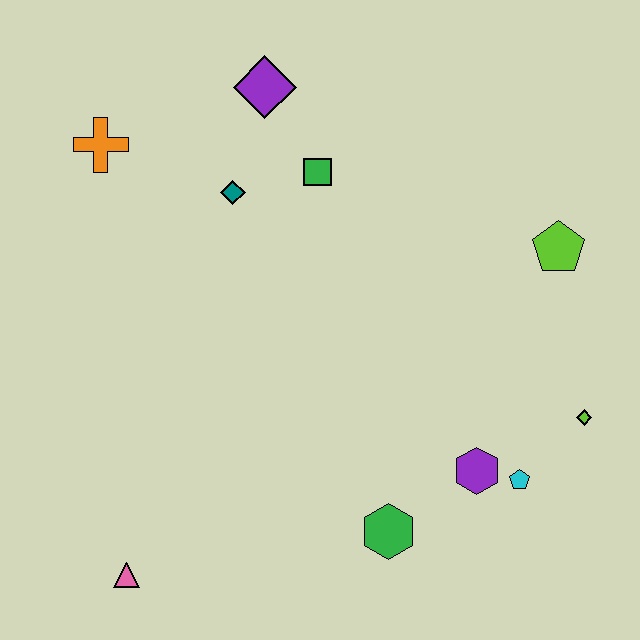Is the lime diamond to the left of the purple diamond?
No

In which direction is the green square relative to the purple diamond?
The green square is below the purple diamond.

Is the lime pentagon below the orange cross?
Yes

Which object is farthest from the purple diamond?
The pink triangle is farthest from the purple diamond.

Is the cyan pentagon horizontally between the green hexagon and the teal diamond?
No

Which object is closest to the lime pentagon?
The lime diamond is closest to the lime pentagon.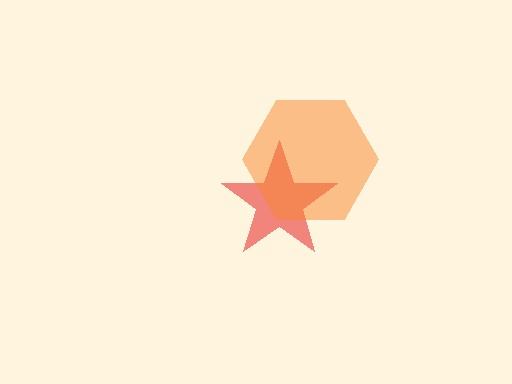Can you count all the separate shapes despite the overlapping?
Yes, there are 2 separate shapes.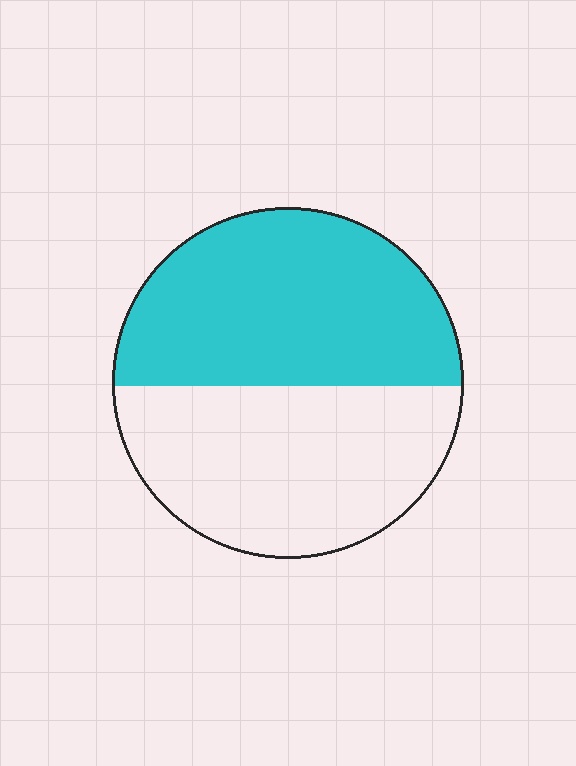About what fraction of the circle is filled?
About one half (1/2).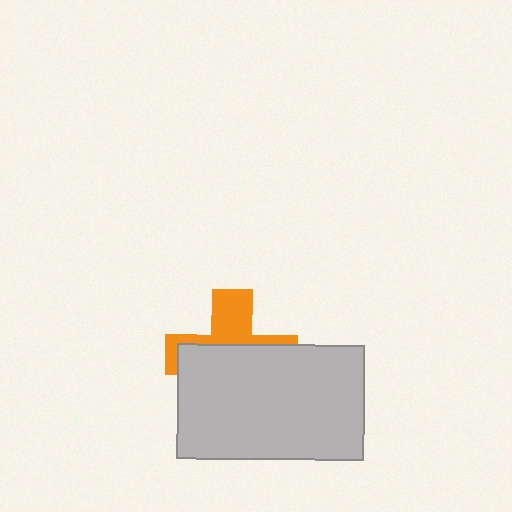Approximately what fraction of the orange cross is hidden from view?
Roughly 63% of the orange cross is hidden behind the light gray rectangle.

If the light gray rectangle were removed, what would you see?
You would see the complete orange cross.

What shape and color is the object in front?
The object in front is a light gray rectangle.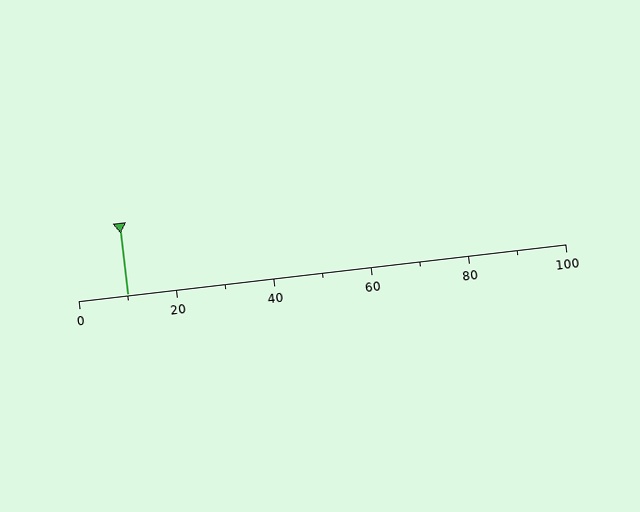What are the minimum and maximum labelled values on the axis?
The axis runs from 0 to 100.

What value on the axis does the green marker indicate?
The marker indicates approximately 10.